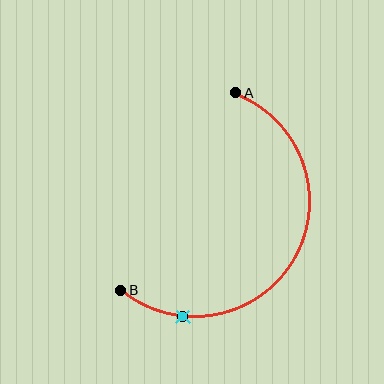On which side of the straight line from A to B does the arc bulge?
The arc bulges to the right of the straight line connecting A and B.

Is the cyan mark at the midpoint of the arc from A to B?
No. The cyan mark lies on the arc but is closer to endpoint B. The arc midpoint would be at the point on the curve equidistant along the arc from both A and B.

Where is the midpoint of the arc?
The arc midpoint is the point on the curve farthest from the straight line joining A and B. It sits to the right of that line.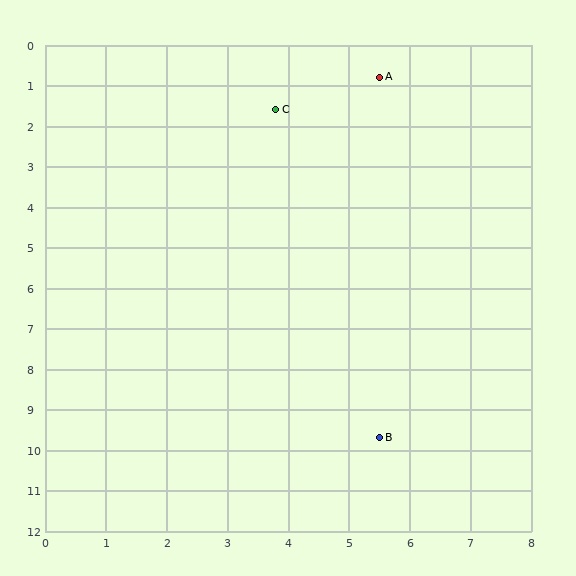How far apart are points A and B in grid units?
Points A and B are about 8.9 grid units apart.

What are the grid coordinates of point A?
Point A is at approximately (5.5, 0.8).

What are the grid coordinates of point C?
Point C is at approximately (3.8, 1.6).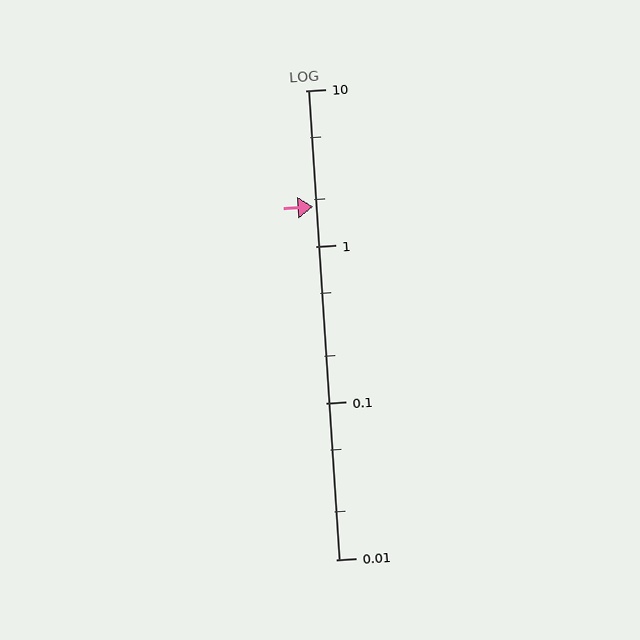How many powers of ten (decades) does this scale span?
The scale spans 3 decades, from 0.01 to 10.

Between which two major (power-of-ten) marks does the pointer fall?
The pointer is between 1 and 10.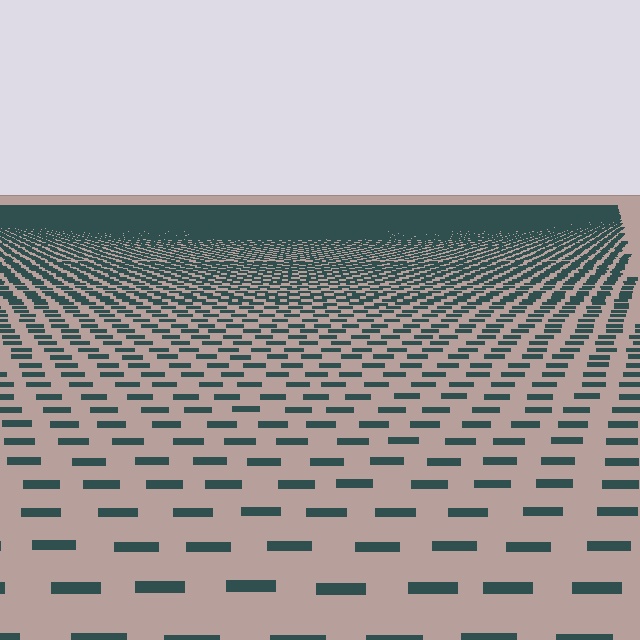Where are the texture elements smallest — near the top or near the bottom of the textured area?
Near the top.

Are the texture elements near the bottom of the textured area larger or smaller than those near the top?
Larger. Near the bottom, elements are closer to the viewer and appear at a bigger on-screen size.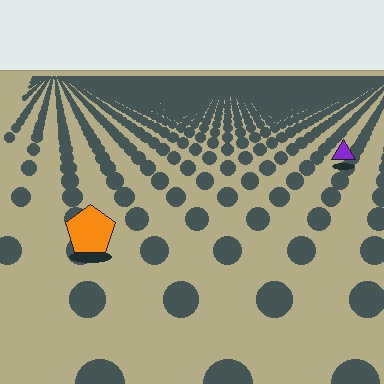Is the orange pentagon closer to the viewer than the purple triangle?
Yes. The orange pentagon is closer — you can tell from the texture gradient: the ground texture is coarser near it.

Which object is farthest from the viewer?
The purple triangle is farthest from the viewer. It appears smaller and the ground texture around it is denser.